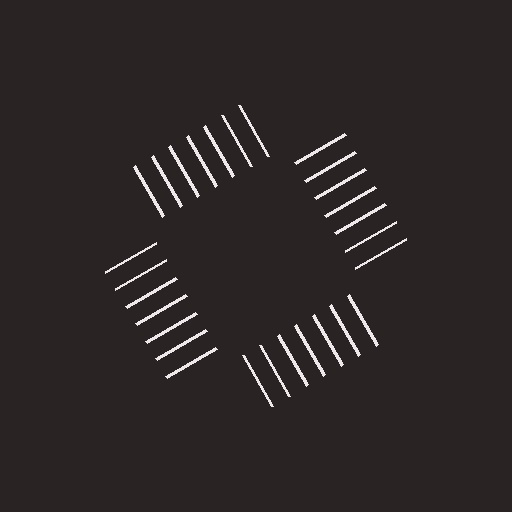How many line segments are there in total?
28 — 7 along each of the 4 edges.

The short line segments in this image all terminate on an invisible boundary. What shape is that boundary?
An illusory square — the line segments terminate on its edges but no continuous stroke is drawn.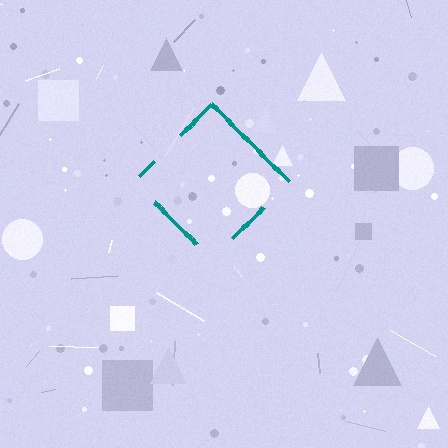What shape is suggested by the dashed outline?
The dashed outline suggests a diamond.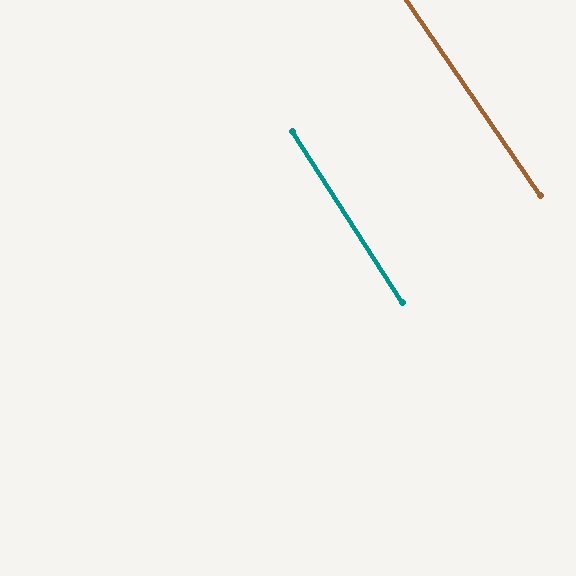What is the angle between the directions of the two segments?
Approximately 2 degrees.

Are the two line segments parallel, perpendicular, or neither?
Parallel — their directions differ by only 1.6°.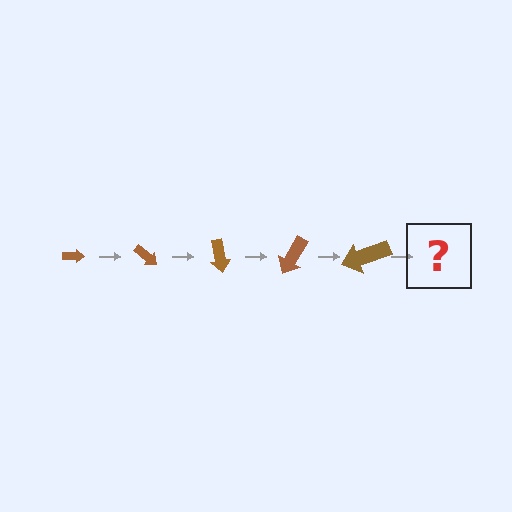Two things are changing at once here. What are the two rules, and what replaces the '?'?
The two rules are that the arrow grows larger each step and it rotates 40 degrees each step. The '?' should be an arrow, larger than the previous one and rotated 200 degrees from the start.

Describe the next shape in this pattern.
It should be an arrow, larger than the previous one and rotated 200 degrees from the start.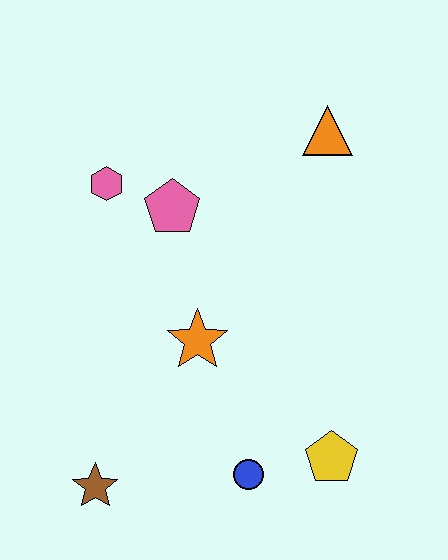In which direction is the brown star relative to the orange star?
The brown star is below the orange star.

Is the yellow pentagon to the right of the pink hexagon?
Yes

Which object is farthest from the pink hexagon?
The yellow pentagon is farthest from the pink hexagon.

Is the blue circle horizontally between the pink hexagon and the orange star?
No